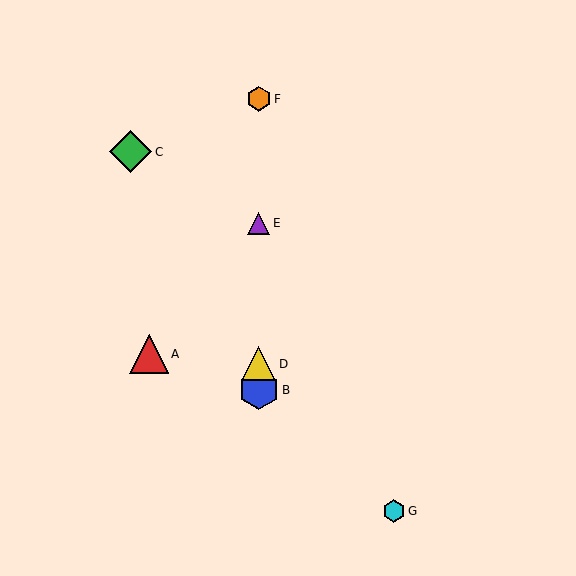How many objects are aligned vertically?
4 objects (B, D, E, F) are aligned vertically.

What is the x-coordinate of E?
Object E is at x≈259.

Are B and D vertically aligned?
Yes, both are at x≈259.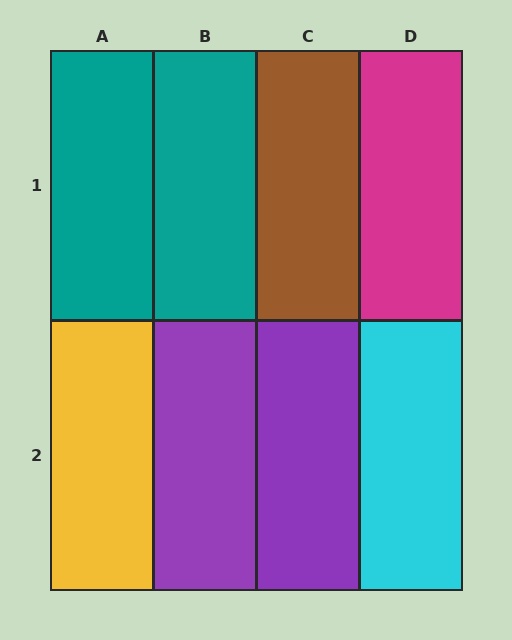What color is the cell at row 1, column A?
Teal.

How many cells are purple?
2 cells are purple.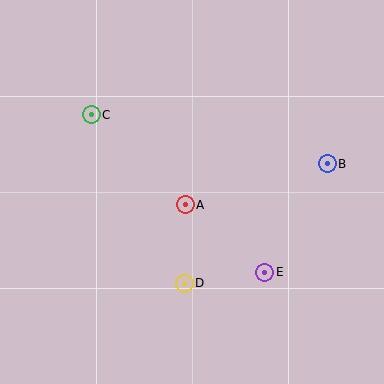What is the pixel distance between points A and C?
The distance between A and C is 130 pixels.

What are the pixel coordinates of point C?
Point C is at (91, 115).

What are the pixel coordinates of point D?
Point D is at (184, 283).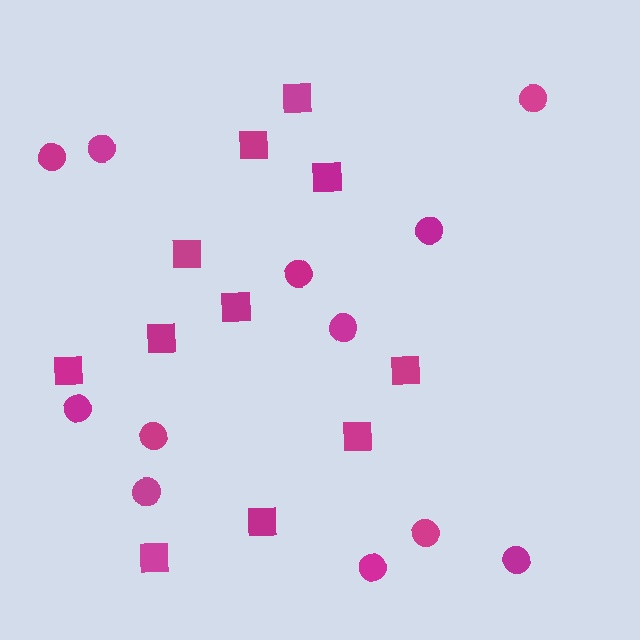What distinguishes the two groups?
There are 2 groups: one group of circles (12) and one group of squares (11).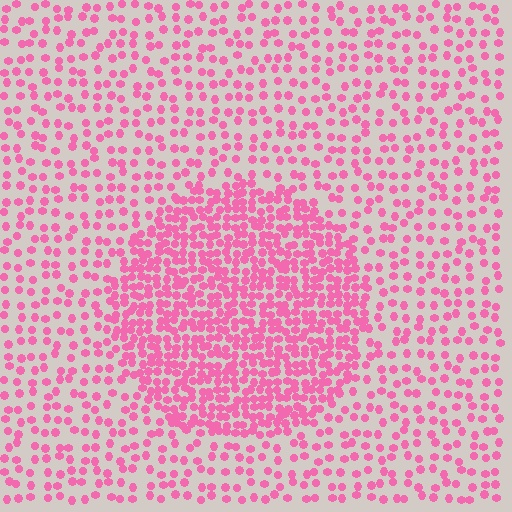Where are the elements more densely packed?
The elements are more densely packed inside the circle boundary.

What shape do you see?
I see a circle.